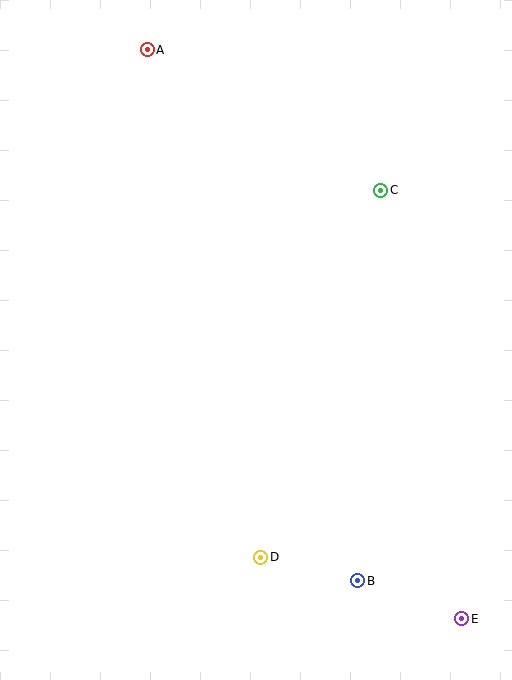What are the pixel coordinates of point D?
Point D is at (261, 557).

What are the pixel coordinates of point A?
Point A is at (147, 50).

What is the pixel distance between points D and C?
The distance between D and C is 386 pixels.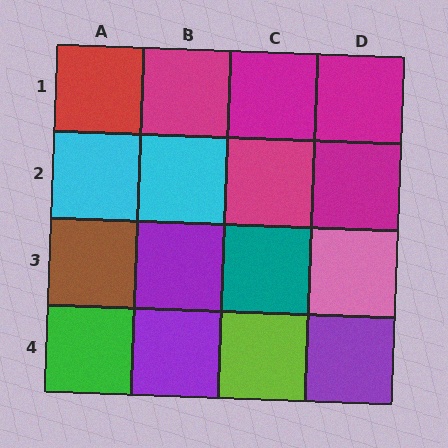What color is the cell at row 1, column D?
Magenta.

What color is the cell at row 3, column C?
Teal.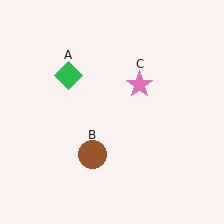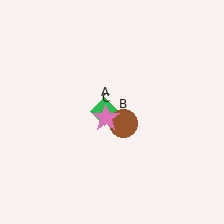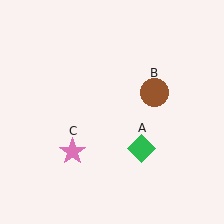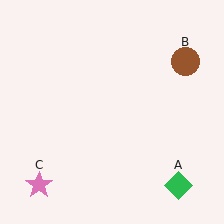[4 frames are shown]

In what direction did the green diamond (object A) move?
The green diamond (object A) moved down and to the right.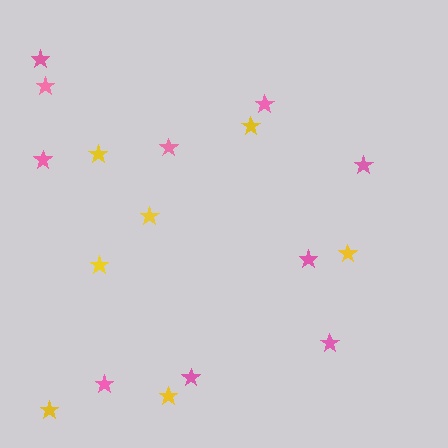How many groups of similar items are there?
There are 2 groups: one group of pink stars (10) and one group of yellow stars (7).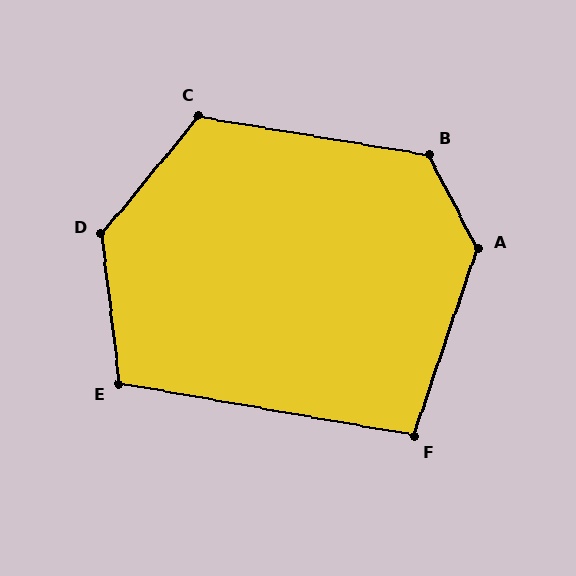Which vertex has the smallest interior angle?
F, at approximately 99 degrees.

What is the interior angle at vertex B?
Approximately 127 degrees (obtuse).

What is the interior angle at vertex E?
Approximately 107 degrees (obtuse).